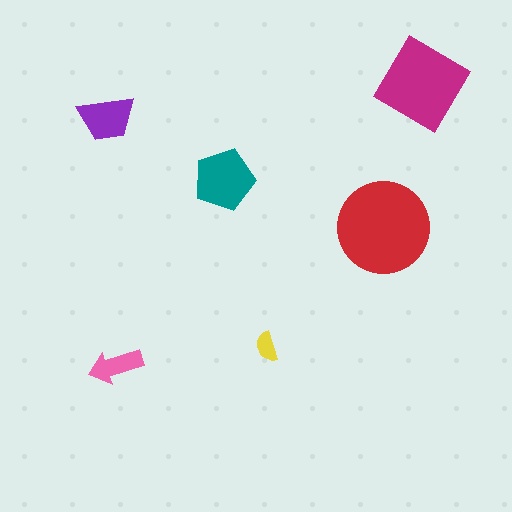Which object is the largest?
The red circle.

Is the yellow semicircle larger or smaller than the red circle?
Smaller.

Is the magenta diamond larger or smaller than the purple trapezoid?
Larger.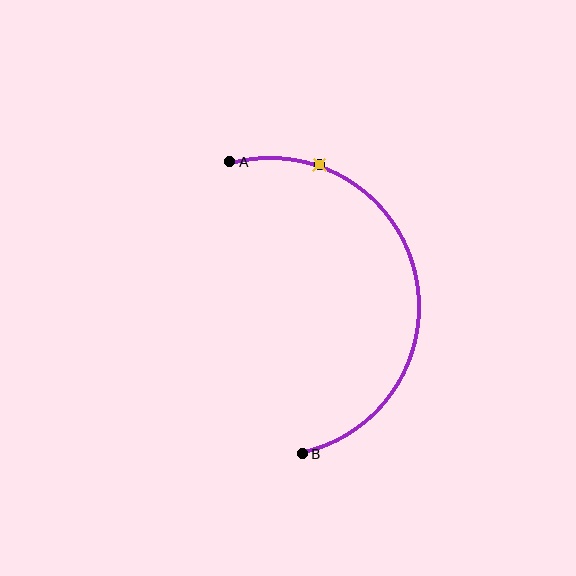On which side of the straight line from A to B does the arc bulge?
The arc bulges to the right of the straight line connecting A and B.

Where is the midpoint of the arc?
The arc midpoint is the point on the curve farthest from the straight line joining A and B. It sits to the right of that line.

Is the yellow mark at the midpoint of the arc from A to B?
No. The yellow mark lies on the arc but is closer to endpoint A. The arc midpoint would be at the point on the curve equidistant along the arc from both A and B.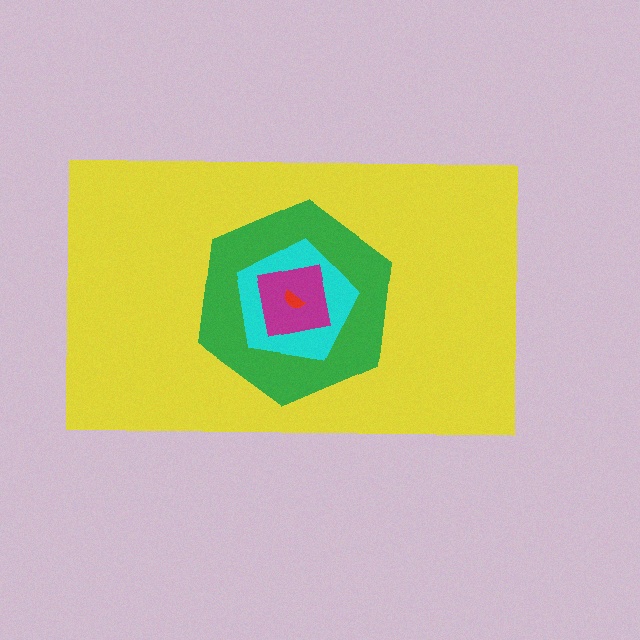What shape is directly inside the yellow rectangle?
The green hexagon.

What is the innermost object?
The red semicircle.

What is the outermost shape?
The yellow rectangle.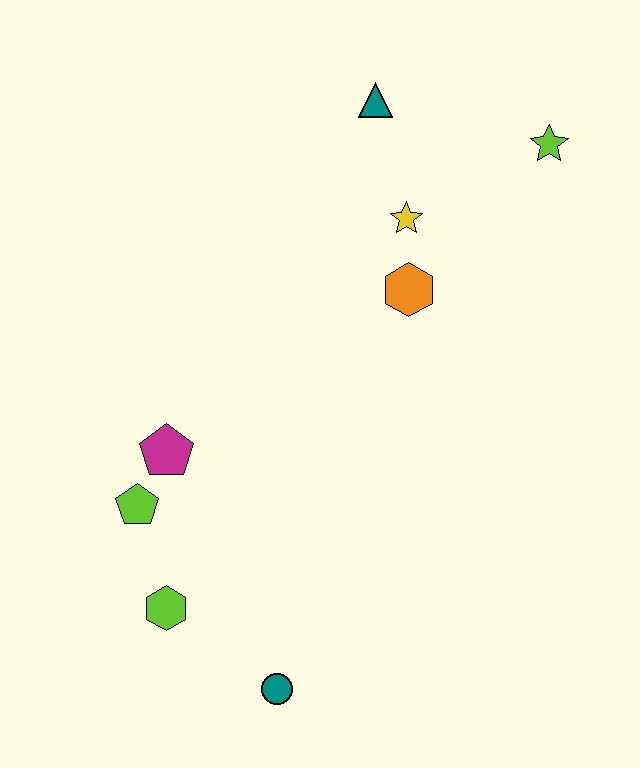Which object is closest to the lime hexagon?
The lime pentagon is closest to the lime hexagon.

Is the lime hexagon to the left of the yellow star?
Yes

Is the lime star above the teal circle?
Yes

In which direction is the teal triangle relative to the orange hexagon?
The teal triangle is above the orange hexagon.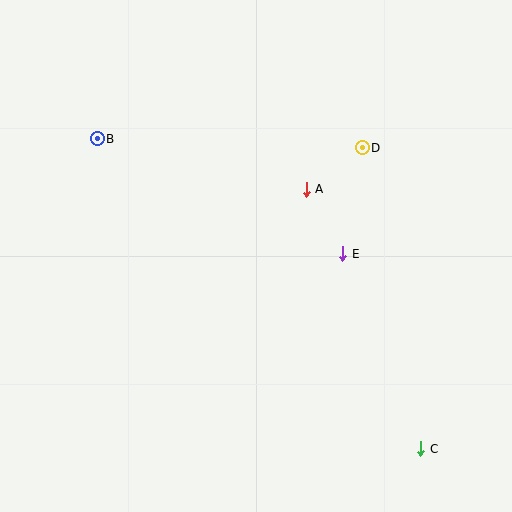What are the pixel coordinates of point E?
Point E is at (343, 254).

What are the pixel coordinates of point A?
Point A is at (306, 189).